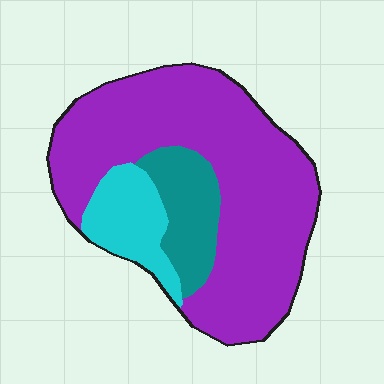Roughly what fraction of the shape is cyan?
Cyan takes up about one eighth (1/8) of the shape.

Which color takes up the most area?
Purple, at roughly 70%.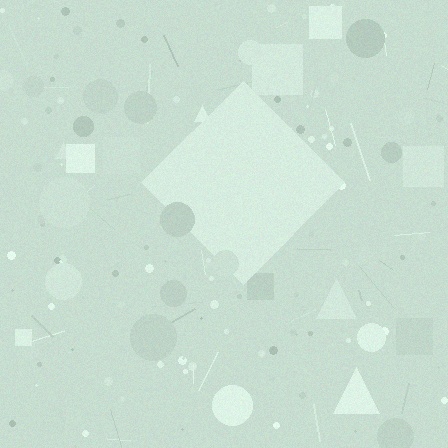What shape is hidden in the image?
A diamond is hidden in the image.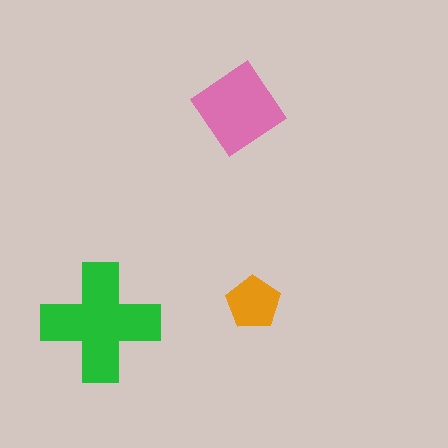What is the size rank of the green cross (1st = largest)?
1st.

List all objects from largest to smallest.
The green cross, the pink diamond, the orange pentagon.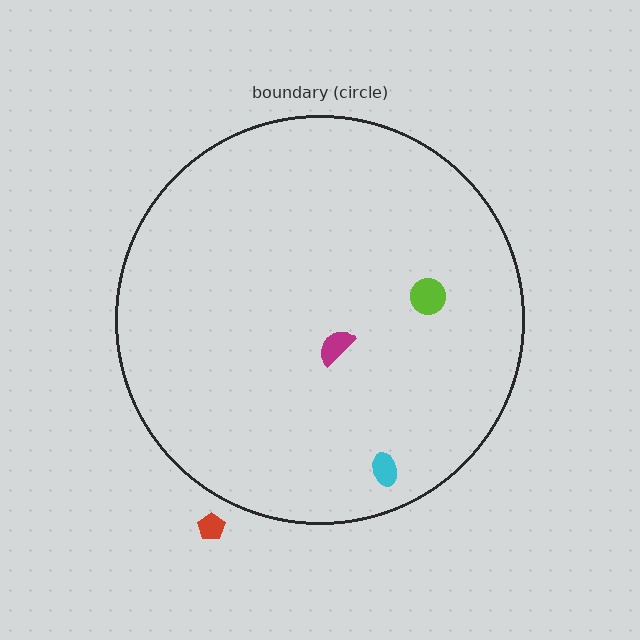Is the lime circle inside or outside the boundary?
Inside.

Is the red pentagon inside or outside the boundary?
Outside.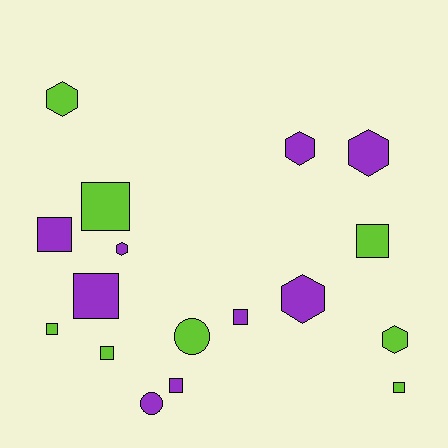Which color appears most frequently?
Purple, with 9 objects.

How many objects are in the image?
There are 17 objects.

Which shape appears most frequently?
Square, with 9 objects.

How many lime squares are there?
There are 5 lime squares.